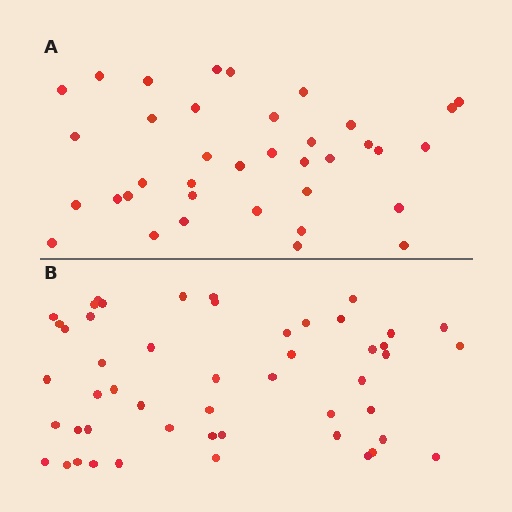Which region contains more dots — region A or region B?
Region B (the bottom region) has more dots.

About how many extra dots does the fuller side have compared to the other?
Region B has approximately 15 more dots than region A.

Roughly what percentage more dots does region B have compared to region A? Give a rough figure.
About 35% more.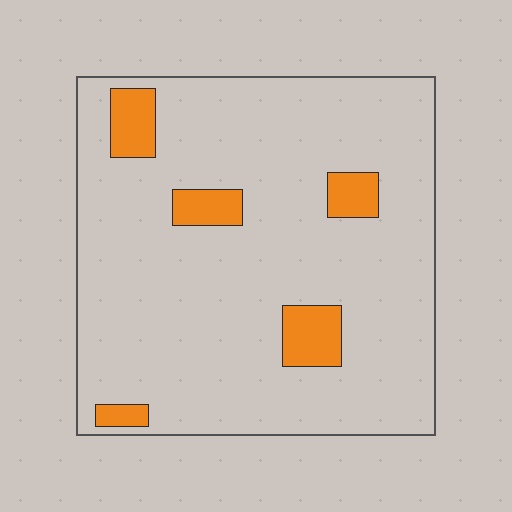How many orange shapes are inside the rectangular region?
5.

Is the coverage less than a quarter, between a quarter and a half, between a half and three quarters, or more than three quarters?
Less than a quarter.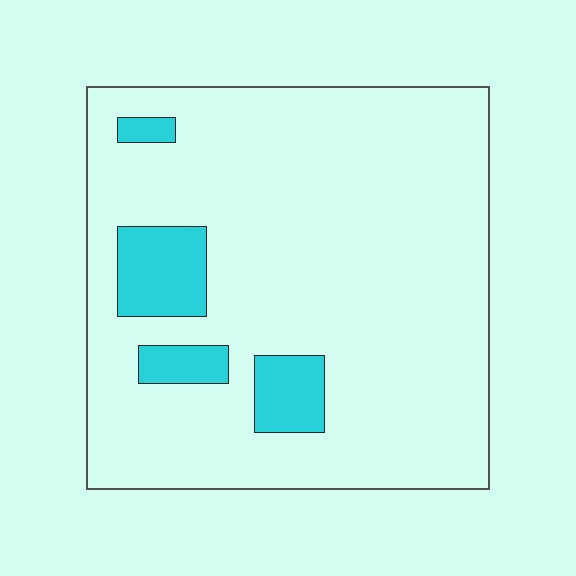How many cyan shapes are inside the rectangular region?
4.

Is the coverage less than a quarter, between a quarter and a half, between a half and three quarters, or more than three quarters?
Less than a quarter.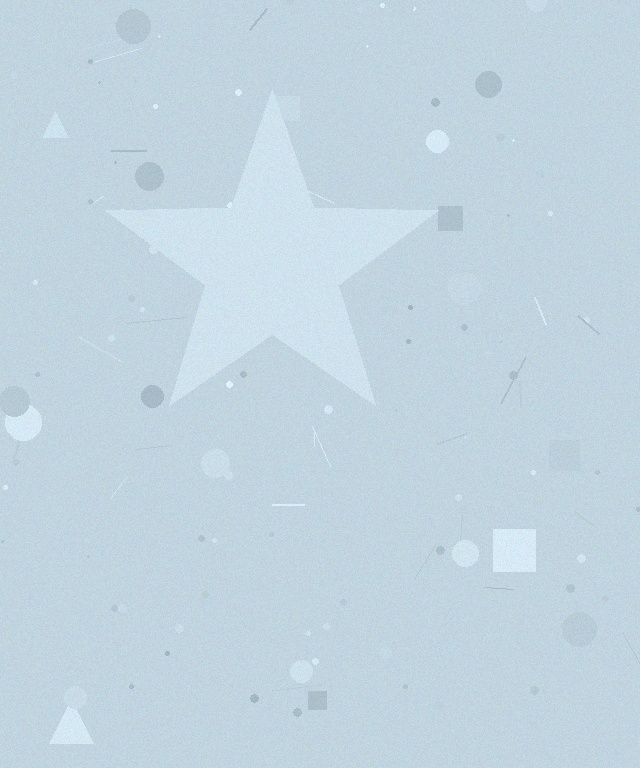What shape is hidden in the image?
A star is hidden in the image.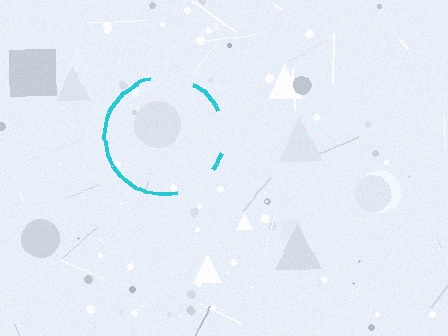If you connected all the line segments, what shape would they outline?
They would outline a circle.